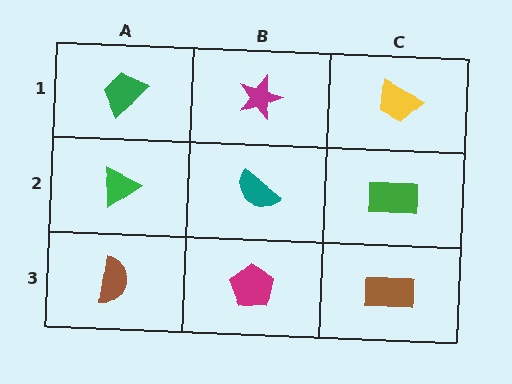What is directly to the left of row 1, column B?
A green trapezoid.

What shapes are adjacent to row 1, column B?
A teal semicircle (row 2, column B), a green trapezoid (row 1, column A), a yellow trapezoid (row 1, column C).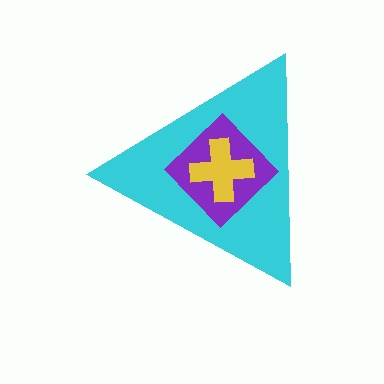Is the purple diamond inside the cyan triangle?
Yes.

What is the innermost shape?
The yellow cross.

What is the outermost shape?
The cyan triangle.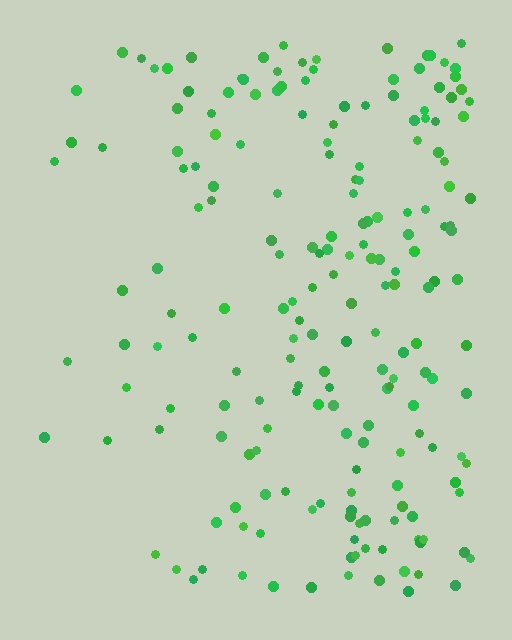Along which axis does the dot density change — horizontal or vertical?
Horizontal.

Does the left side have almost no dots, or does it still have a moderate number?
Still a moderate number, just noticeably fewer than the right.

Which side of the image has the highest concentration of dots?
The right.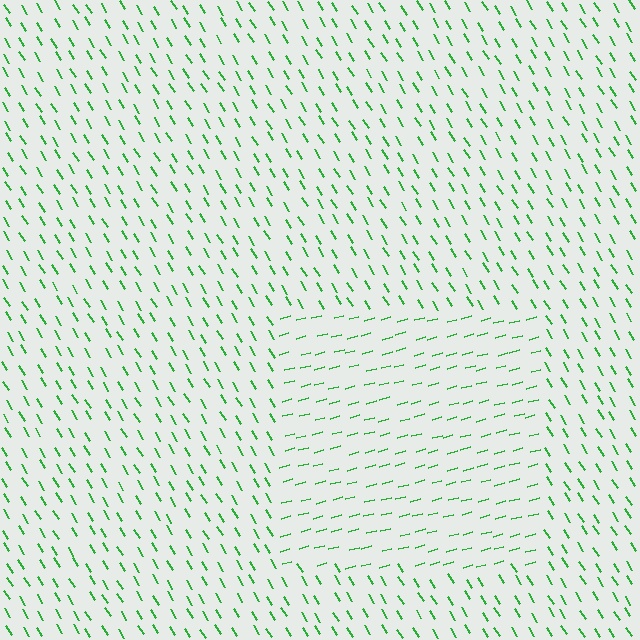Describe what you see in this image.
The image is filled with small green line segments. A rectangle region in the image has lines oriented differently from the surrounding lines, creating a visible texture boundary.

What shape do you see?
I see a rectangle.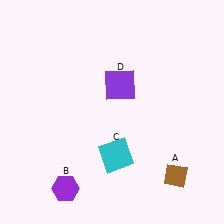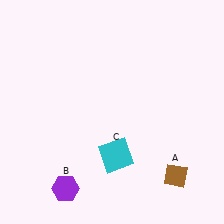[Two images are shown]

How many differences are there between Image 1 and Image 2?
There is 1 difference between the two images.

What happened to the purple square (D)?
The purple square (D) was removed in Image 2. It was in the top-right area of Image 1.